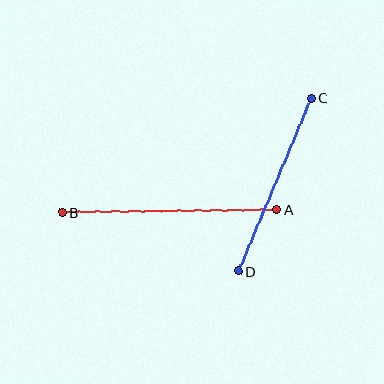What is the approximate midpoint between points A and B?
The midpoint is at approximately (169, 211) pixels.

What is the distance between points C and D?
The distance is approximately 188 pixels.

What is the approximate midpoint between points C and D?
The midpoint is at approximately (275, 185) pixels.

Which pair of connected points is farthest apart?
Points A and B are farthest apart.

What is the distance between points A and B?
The distance is approximately 215 pixels.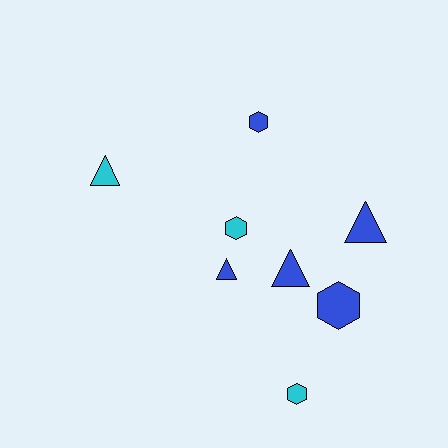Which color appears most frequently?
Blue, with 5 objects.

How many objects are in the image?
There are 8 objects.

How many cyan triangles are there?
There is 1 cyan triangle.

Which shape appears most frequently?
Hexagon, with 4 objects.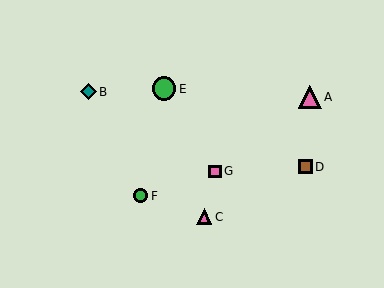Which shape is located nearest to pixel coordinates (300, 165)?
The brown square (labeled D) at (305, 167) is nearest to that location.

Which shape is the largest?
The green circle (labeled E) is the largest.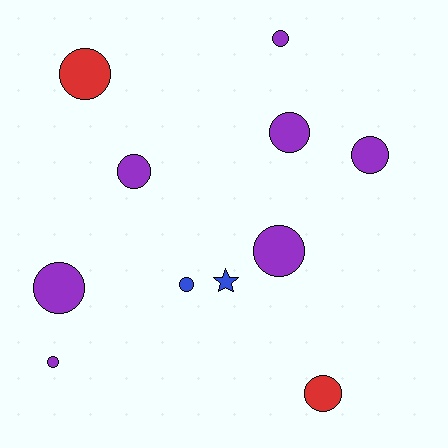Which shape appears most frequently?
Circle, with 10 objects.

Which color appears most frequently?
Purple, with 7 objects.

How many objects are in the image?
There are 11 objects.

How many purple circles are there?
There are 7 purple circles.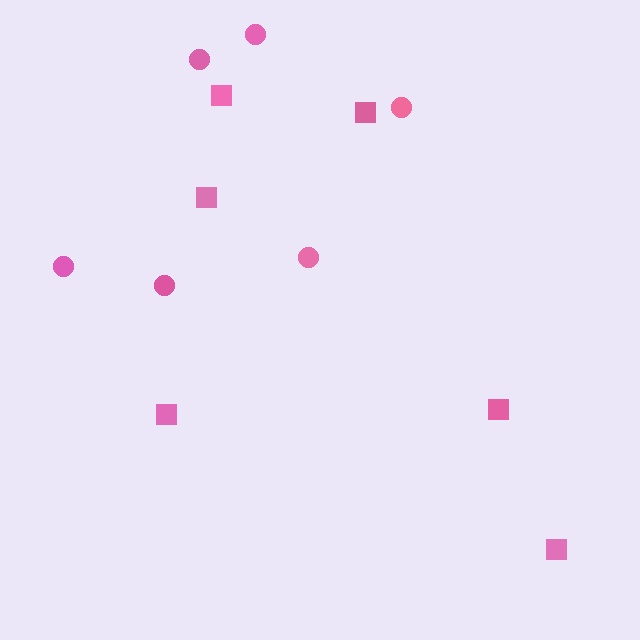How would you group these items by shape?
There are 2 groups: one group of circles (6) and one group of squares (6).